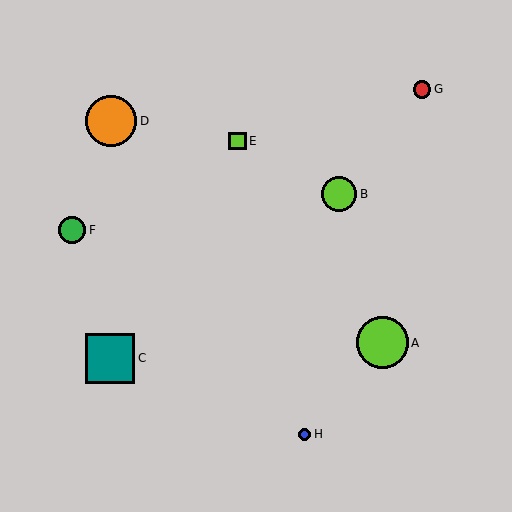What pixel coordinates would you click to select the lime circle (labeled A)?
Click at (382, 343) to select the lime circle A.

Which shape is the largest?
The lime circle (labeled A) is the largest.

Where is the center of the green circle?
The center of the green circle is at (72, 230).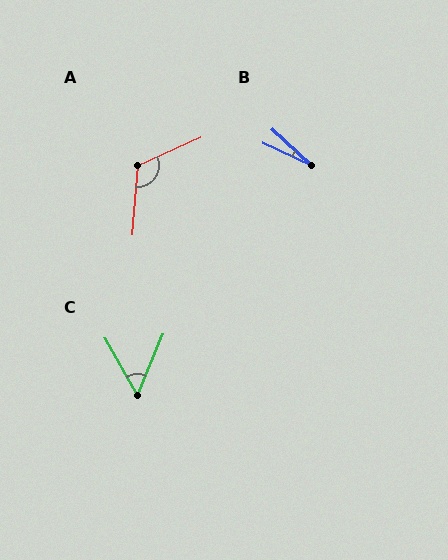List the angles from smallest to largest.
B (18°), C (52°), A (118°).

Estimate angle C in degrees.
Approximately 52 degrees.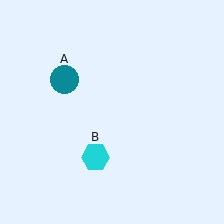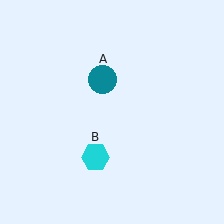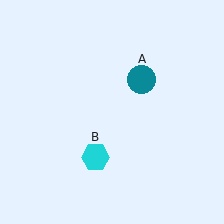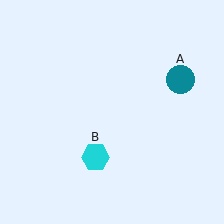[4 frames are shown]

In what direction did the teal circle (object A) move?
The teal circle (object A) moved right.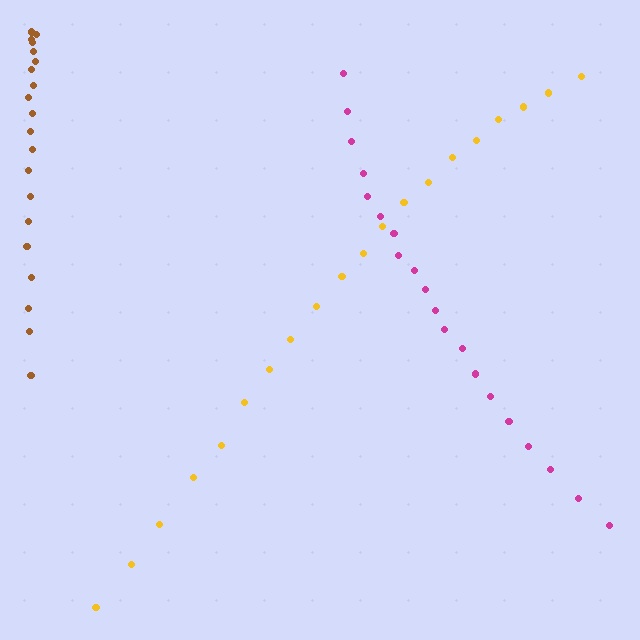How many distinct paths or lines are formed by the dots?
There are 3 distinct paths.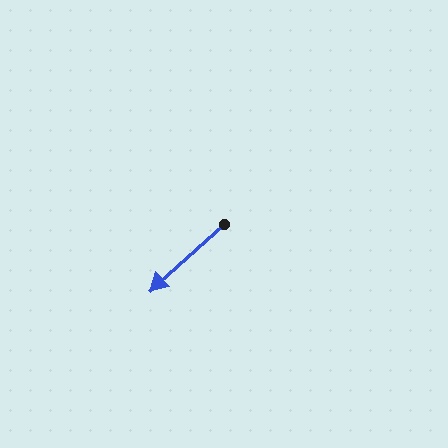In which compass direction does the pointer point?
Southwest.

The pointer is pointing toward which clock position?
Roughly 8 o'clock.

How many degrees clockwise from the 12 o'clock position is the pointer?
Approximately 228 degrees.